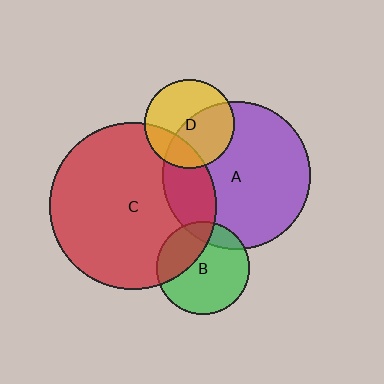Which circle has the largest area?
Circle C (red).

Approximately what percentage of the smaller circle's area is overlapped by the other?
Approximately 25%.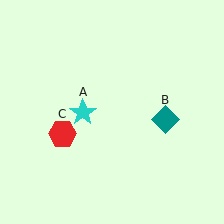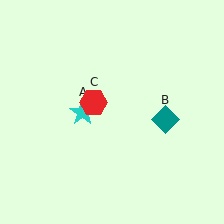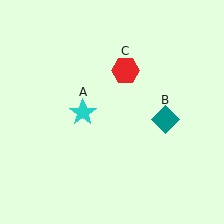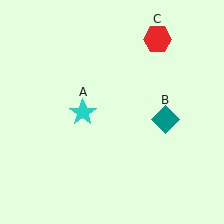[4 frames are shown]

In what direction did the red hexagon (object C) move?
The red hexagon (object C) moved up and to the right.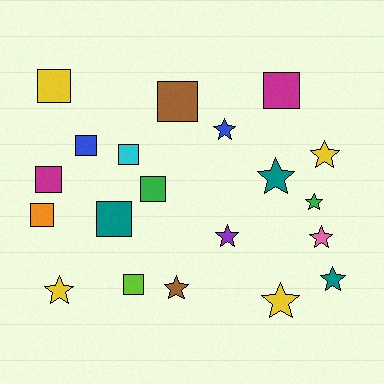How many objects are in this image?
There are 20 objects.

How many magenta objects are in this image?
There are 2 magenta objects.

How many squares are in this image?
There are 10 squares.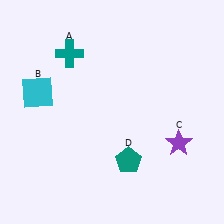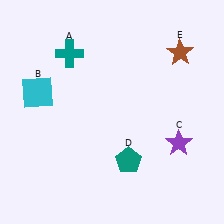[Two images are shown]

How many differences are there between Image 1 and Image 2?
There is 1 difference between the two images.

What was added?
A brown star (E) was added in Image 2.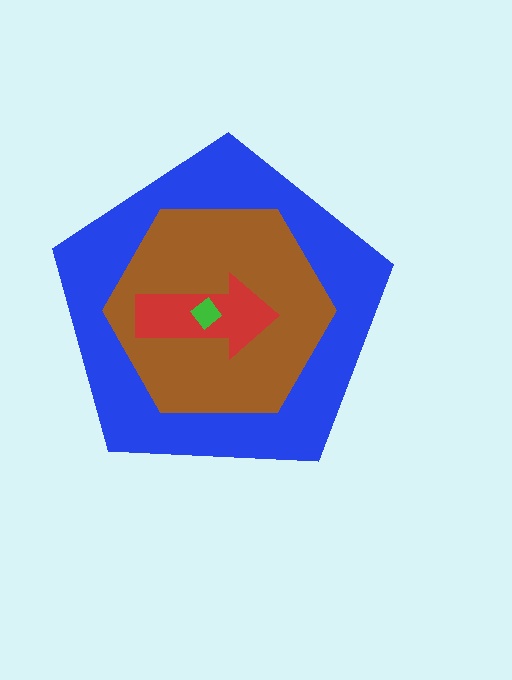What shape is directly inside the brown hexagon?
The red arrow.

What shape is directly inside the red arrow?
The green diamond.